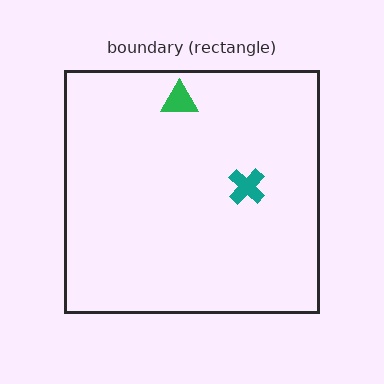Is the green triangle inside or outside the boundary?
Inside.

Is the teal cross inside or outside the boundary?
Inside.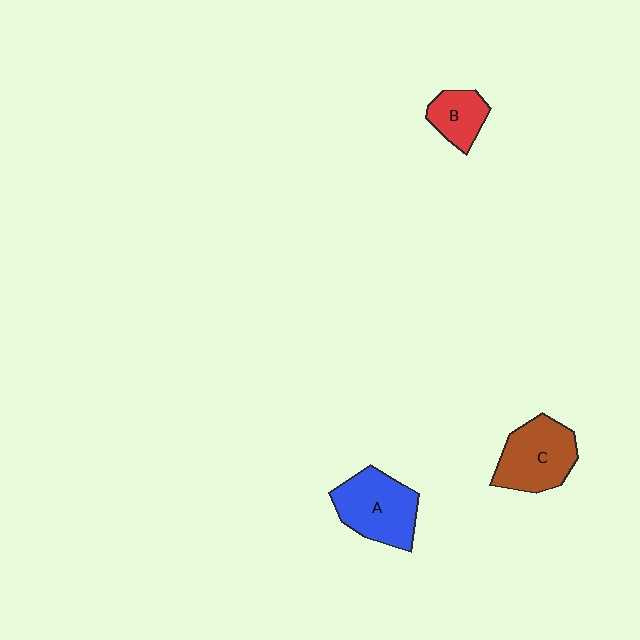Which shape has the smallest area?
Shape B (red).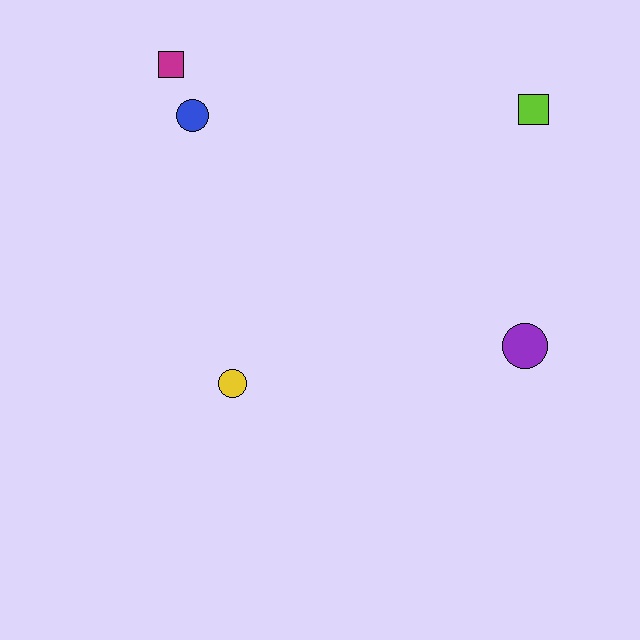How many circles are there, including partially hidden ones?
There are 3 circles.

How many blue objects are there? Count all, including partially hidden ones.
There is 1 blue object.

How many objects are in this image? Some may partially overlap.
There are 5 objects.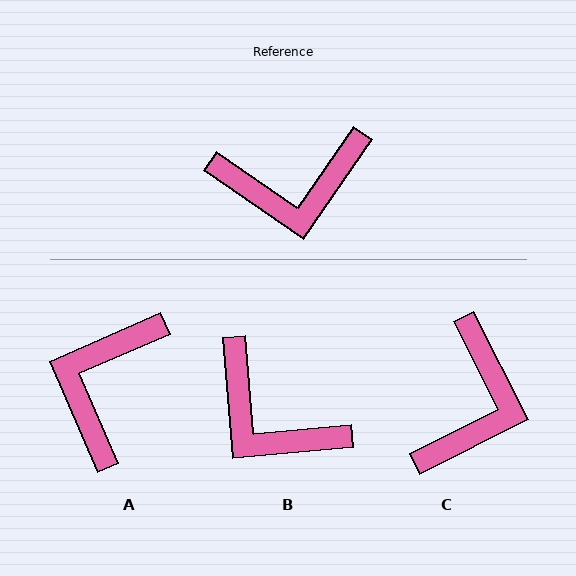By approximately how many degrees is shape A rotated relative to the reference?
Approximately 122 degrees clockwise.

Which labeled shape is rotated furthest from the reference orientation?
A, about 122 degrees away.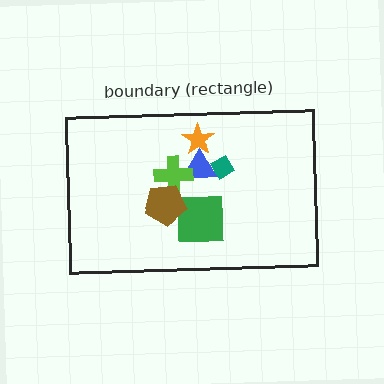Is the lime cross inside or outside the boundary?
Inside.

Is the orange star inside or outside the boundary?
Inside.